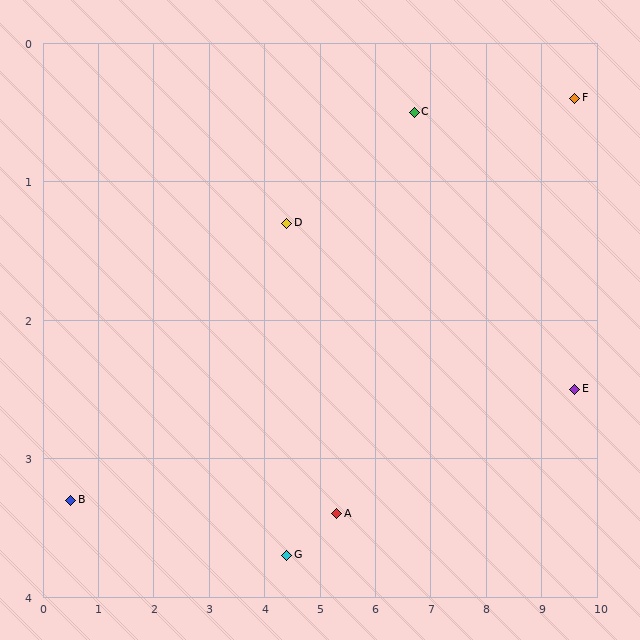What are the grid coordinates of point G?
Point G is at approximately (4.4, 3.7).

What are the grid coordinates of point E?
Point E is at approximately (9.6, 2.5).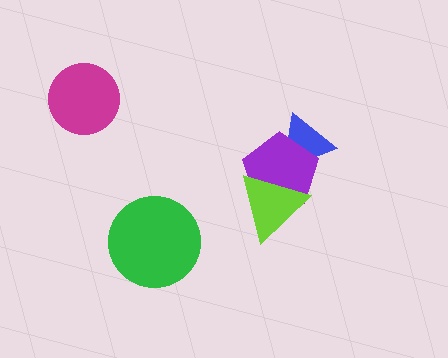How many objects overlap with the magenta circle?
0 objects overlap with the magenta circle.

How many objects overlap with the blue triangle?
1 object overlaps with the blue triangle.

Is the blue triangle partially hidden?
Yes, it is partially covered by another shape.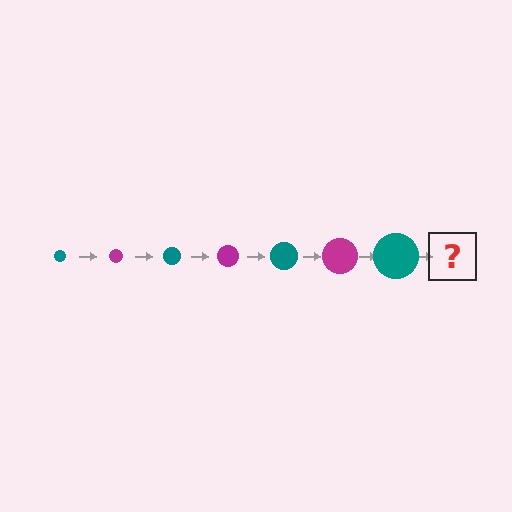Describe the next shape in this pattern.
It should be a magenta circle, larger than the previous one.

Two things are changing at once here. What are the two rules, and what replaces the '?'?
The two rules are that the circle grows larger each step and the color cycles through teal and magenta. The '?' should be a magenta circle, larger than the previous one.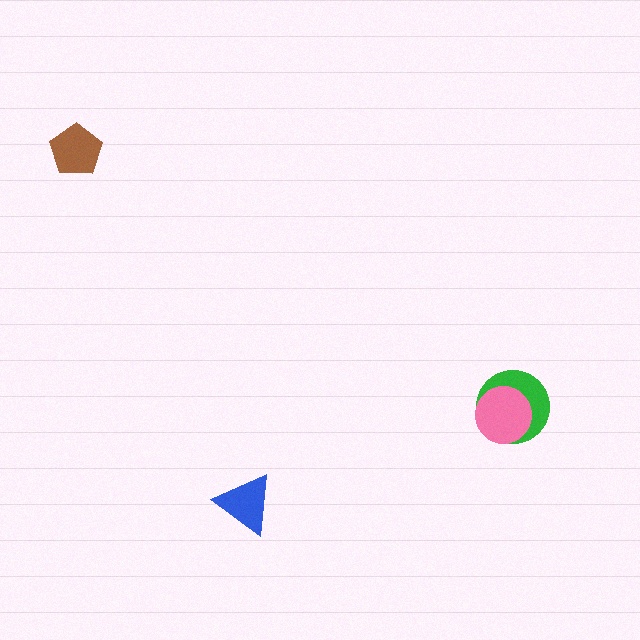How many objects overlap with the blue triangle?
0 objects overlap with the blue triangle.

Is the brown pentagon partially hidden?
No, no other shape covers it.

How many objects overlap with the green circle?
1 object overlaps with the green circle.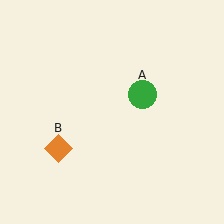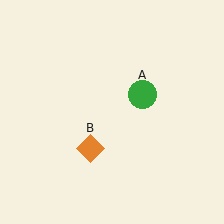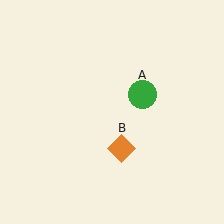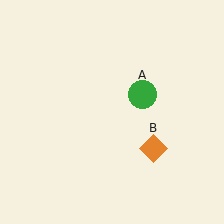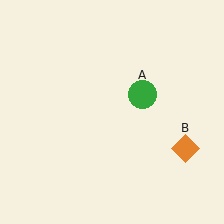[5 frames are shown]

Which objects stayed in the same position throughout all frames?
Green circle (object A) remained stationary.